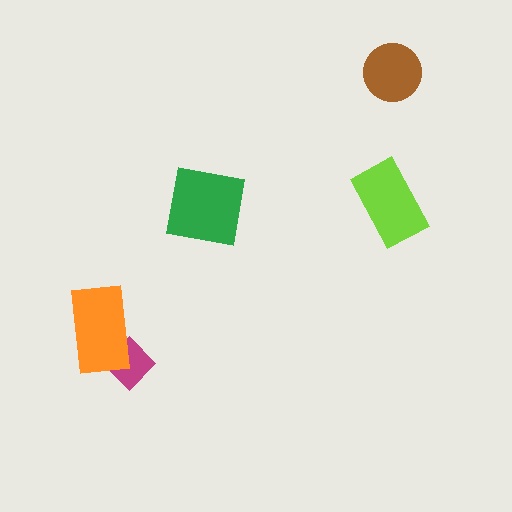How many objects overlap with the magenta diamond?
1 object overlaps with the magenta diamond.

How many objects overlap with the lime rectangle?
0 objects overlap with the lime rectangle.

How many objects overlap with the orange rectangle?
1 object overlaps with the orange rectangle.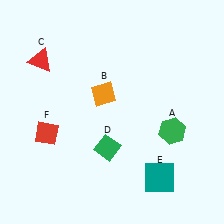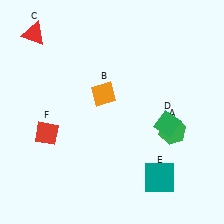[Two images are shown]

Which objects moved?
The objects that moved are: the red triangle (C), the green diamond (D).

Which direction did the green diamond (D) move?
The green diamond (D) moved right.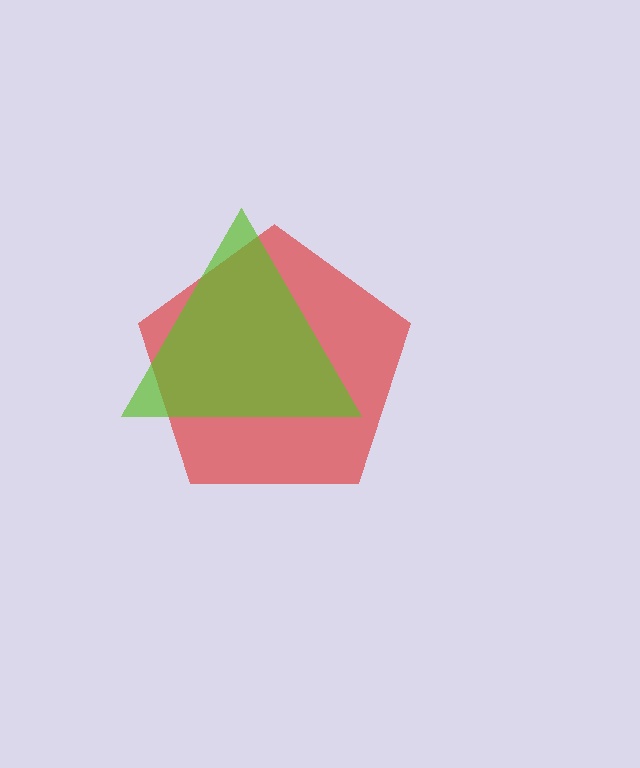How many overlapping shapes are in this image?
There are 2 overlapping shapes in the image.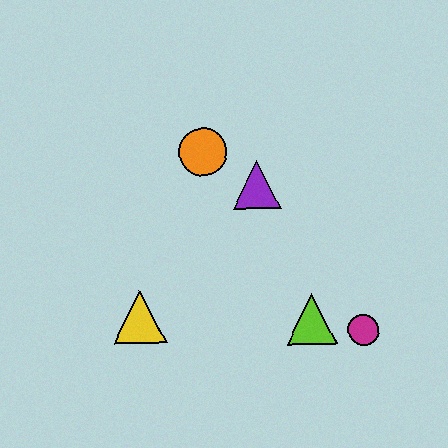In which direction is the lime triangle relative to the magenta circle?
The lime triangle is to the left of the magenta circle.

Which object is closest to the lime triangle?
The magenta circle is closest to the lime triangle.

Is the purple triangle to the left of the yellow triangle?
No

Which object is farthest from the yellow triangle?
The magenta circle is farthest from the yellow triangle.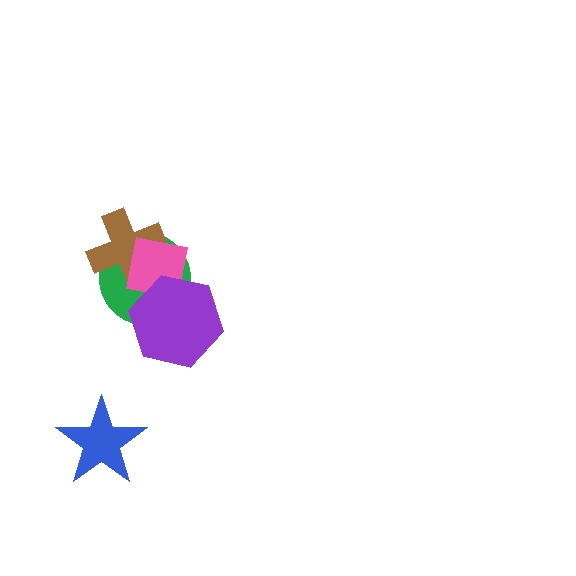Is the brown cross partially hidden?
Yes, it is partially covered by another shape.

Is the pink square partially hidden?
Yes, it is partially covered by another shape.